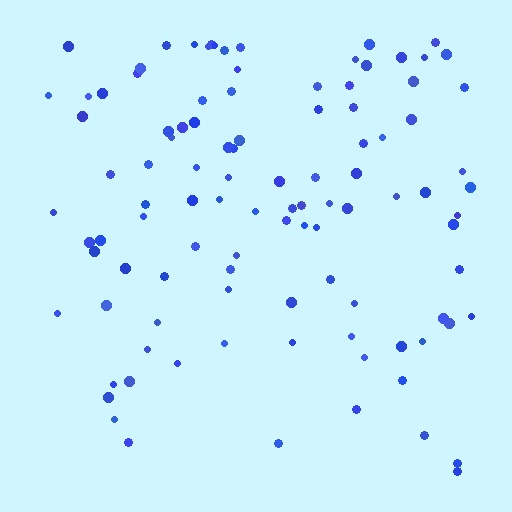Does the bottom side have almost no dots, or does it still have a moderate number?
Still a moderate number, just noticeably fewer than the top.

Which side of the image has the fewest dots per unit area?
The bottom.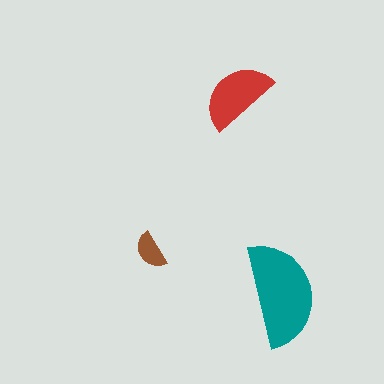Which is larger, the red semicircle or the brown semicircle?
The red one.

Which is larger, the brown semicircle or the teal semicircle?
The teal one.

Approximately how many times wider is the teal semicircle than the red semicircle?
About 1.5 times wider.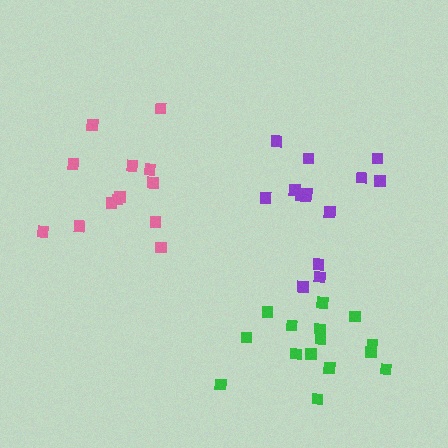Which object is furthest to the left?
The pink cluster is leftmost.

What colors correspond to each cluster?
The clusters are colored: pink, green, purple.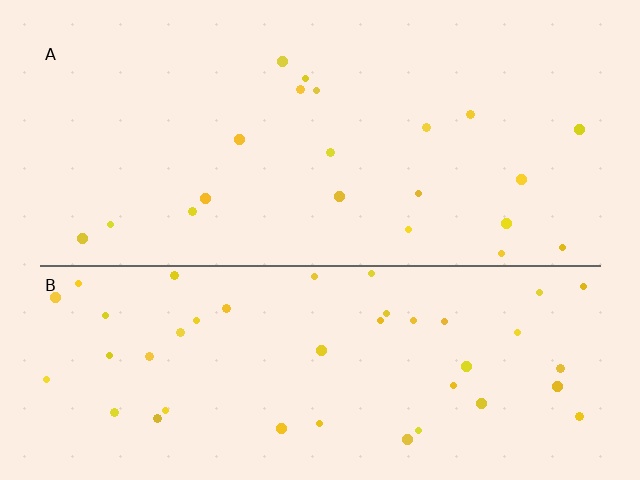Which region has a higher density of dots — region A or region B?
B (the bottom).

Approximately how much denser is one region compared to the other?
Approximately 2.1× — region B over region A.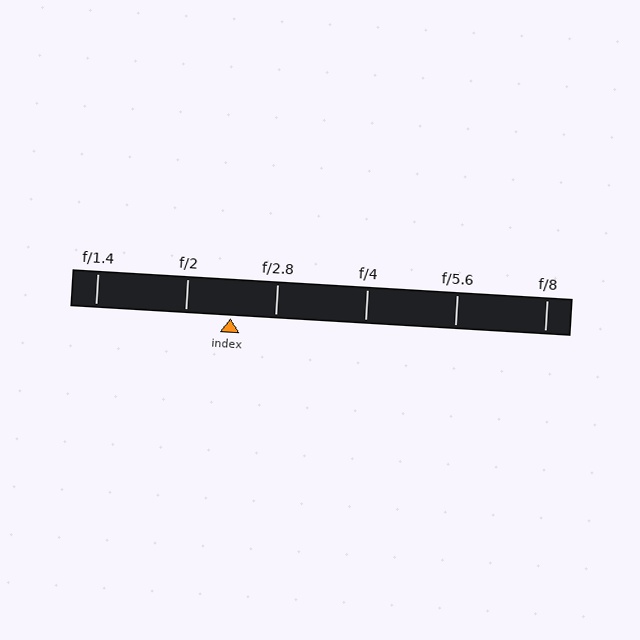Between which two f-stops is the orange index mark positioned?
The index mark is between f/2 and f/2.8.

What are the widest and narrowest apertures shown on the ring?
The widest aperture shown is f/1.4 and the narrowest is f/8.